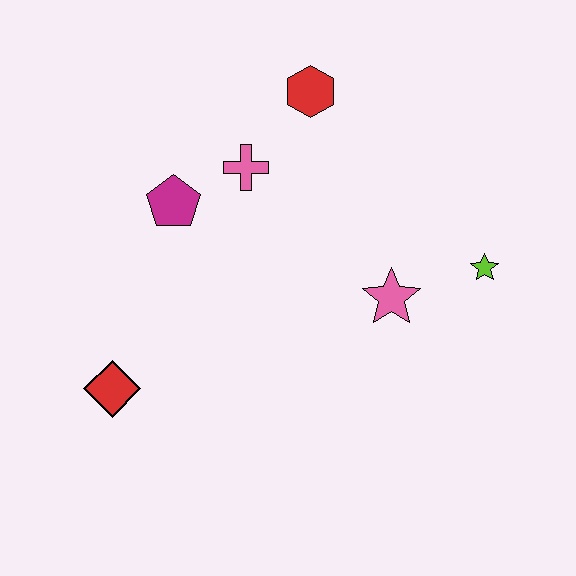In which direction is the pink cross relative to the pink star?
The pink cross is to the left of the pink star.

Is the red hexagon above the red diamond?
Yes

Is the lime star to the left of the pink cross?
No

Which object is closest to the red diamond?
The magenta pentagon is closest to the red diamond.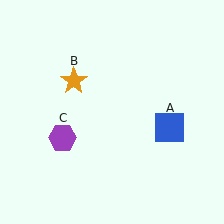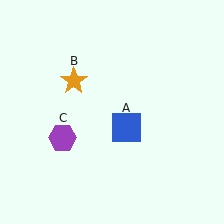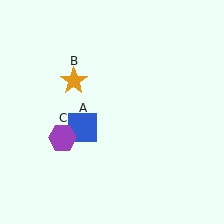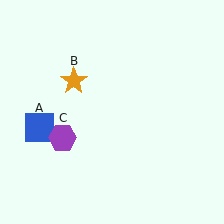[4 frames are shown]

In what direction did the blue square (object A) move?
The blue square (object A) moved left.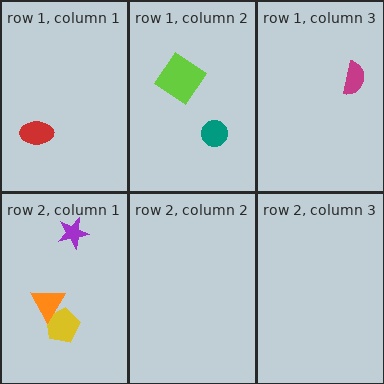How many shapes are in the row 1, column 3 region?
1.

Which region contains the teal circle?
The row 1, column 2 region.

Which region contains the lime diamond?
The row 1, column 2 region.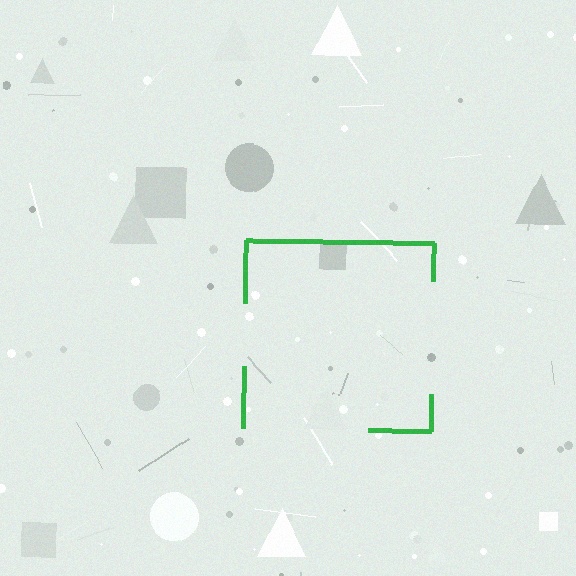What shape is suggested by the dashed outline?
The dashed outline suggests a square.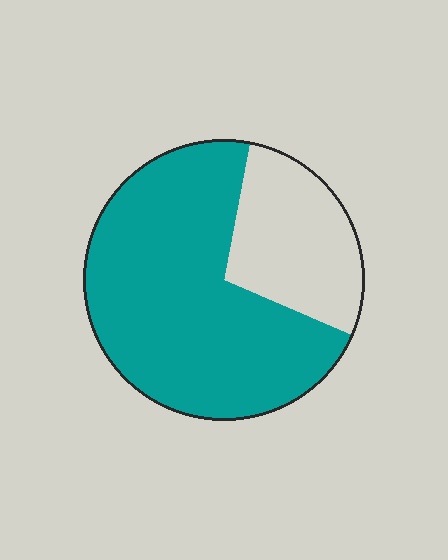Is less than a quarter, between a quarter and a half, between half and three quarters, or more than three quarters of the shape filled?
Between half and three quarters.